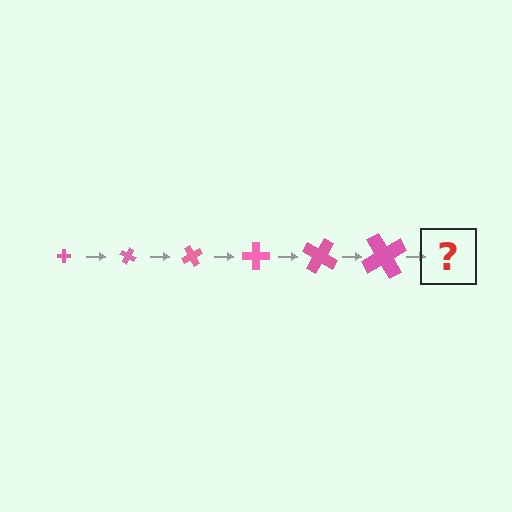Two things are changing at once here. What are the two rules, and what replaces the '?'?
The two rules are that the cross grows larger each step and it rotates 30 degrees each step. The '?' should be a cross, larger than the previous one and rotated 180 degrees from the start.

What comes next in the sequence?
The next element should be a cross, larger than the previous one and rotated 180 degrees from the start.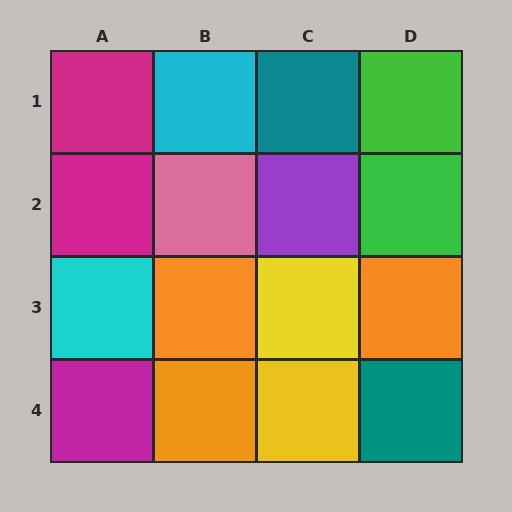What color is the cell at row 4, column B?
Orange.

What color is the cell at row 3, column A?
Cyan.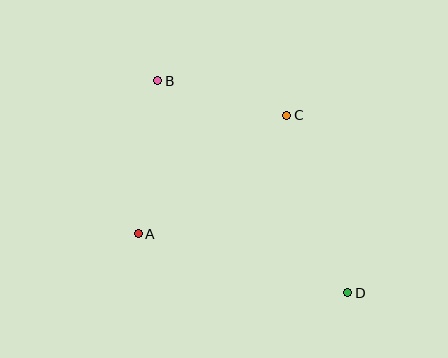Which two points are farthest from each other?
Points B and D are farthest from each other.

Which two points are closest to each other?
Points B and C are closest to each other.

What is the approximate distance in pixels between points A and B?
The distance between A and B is approximately 155 pixels.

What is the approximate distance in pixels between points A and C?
The distance between A and C is approximately 190 pixels.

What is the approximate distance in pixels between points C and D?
The distance between C and D is approximately 187 pixels.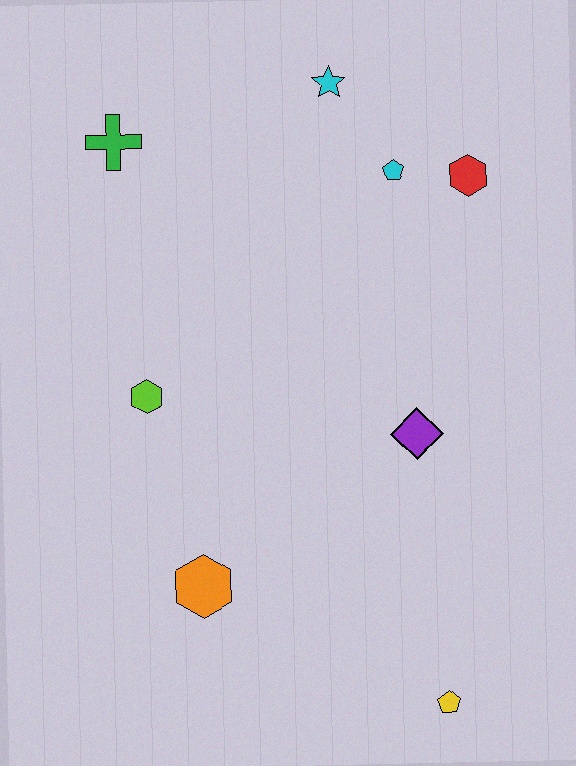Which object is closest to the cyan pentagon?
The red hexagon is closest to the cyan pentagon.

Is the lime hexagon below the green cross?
Yes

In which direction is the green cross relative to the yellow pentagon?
The green cross is above the yellow pentagon.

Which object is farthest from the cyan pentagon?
The yellow pentagon is farthest from the cyan pentagon.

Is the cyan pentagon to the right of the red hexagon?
No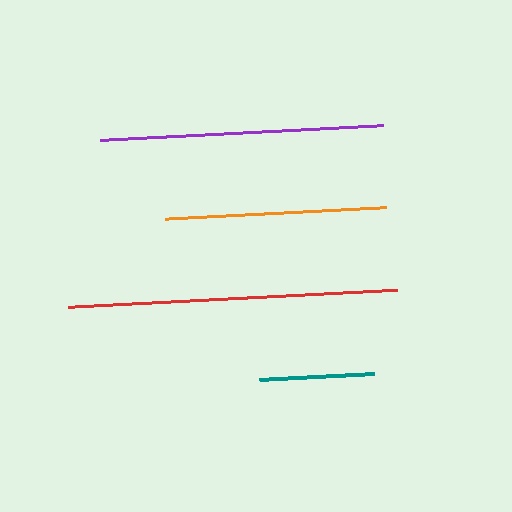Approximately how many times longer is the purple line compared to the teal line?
The purple line is approximately 2.5 times the length of the teal line.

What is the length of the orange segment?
The orange segment is approximately 221 pixels long.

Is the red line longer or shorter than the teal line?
The red line is longer than the teal line.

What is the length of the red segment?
The red segment is approximately 329 pixels long.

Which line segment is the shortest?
The teal line is the shortest at approximately 116 pixels.